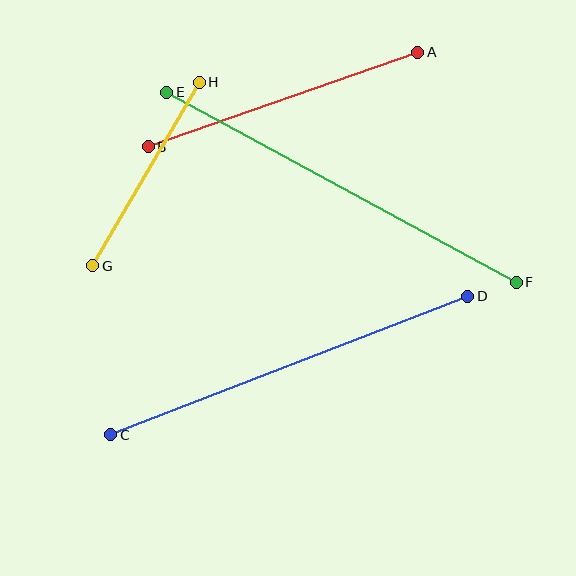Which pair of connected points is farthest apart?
Points E and F are farthest apart.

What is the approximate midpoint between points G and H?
The midpoint is at approximately (146, 174) pixels.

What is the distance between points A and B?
The distance is approximately 285 pixels.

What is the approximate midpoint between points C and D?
The midpoint is at approximately (289, 366) pixels.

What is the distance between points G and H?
The distance is approximately 212 pixels.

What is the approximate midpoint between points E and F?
The midpoint is at approximately (341, 187) pixels.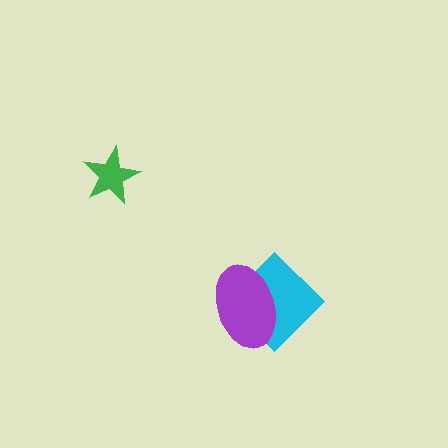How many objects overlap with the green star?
0 objects overlap with the green star.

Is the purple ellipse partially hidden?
No, no other shape covers it.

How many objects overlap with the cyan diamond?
1 object overlaps with the cyan diamond.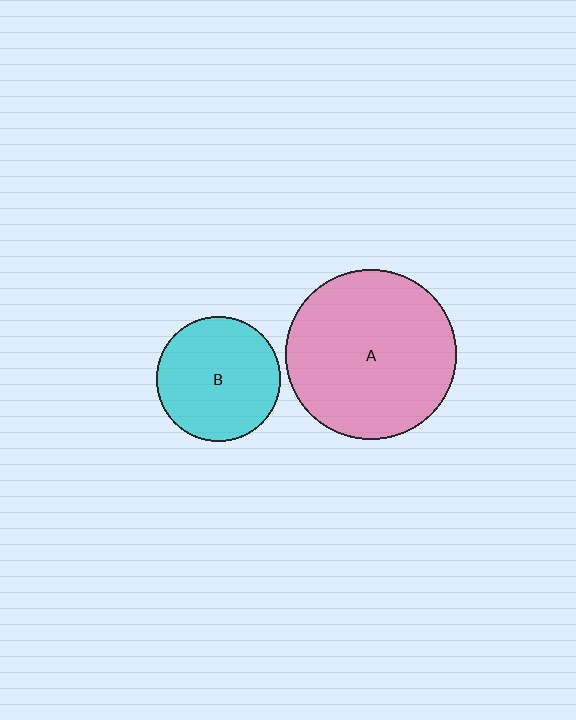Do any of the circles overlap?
No, none of the circles overlap.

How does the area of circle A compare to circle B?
Approximately 1.9 times.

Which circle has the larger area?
Circle A (pink).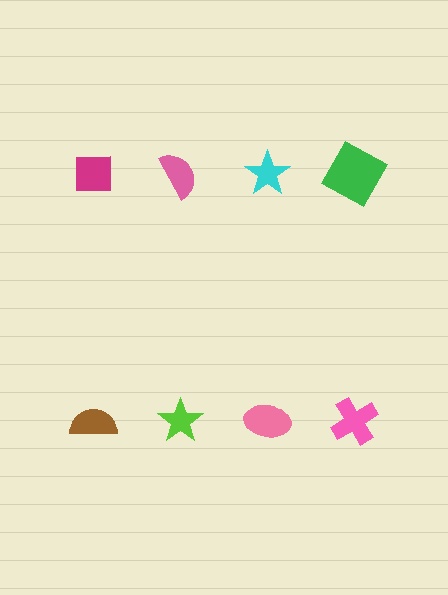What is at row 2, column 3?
A pink ellipse.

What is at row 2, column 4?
A pink cross.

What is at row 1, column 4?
A green square.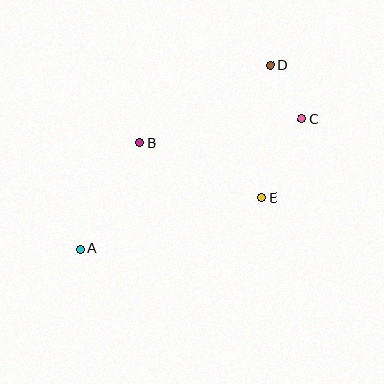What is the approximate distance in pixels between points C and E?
The distance between C and E is approximately 88 pixels.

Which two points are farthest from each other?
Points A and D are farthest from each other.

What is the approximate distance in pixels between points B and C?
The distance between B and C is approximately 164 pixels.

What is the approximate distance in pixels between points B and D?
The distance between B and D is approximately 152 pixels.